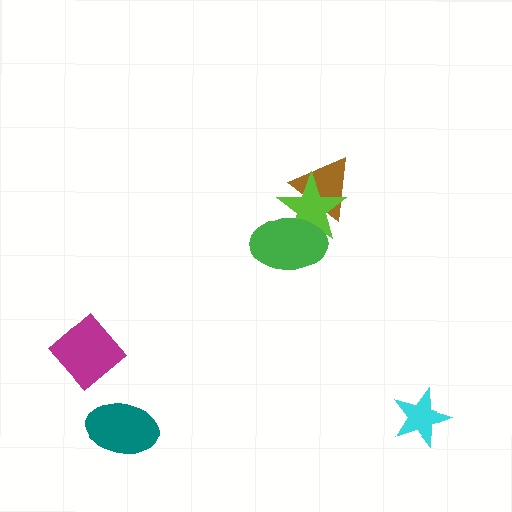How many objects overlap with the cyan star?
0 objects overlap with the cyan star.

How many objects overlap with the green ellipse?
2 objects overlap with the green ellipse.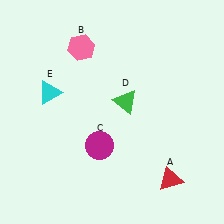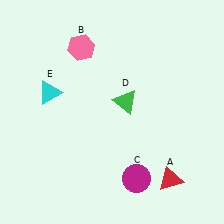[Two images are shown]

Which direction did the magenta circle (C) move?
The magenta circle (C) moved right.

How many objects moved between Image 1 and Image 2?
1 object moved between the two images.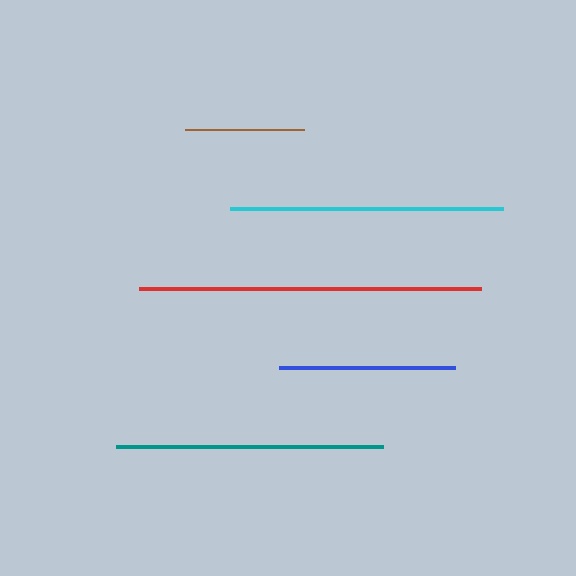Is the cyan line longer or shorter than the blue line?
The cyan line is longer than the blue line.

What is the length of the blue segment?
The blue segment is approximately 176 pixels long.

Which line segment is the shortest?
The brown line is the shortest at approximately 119 pixels.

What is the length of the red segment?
The red segment is approximately 341 pixels long.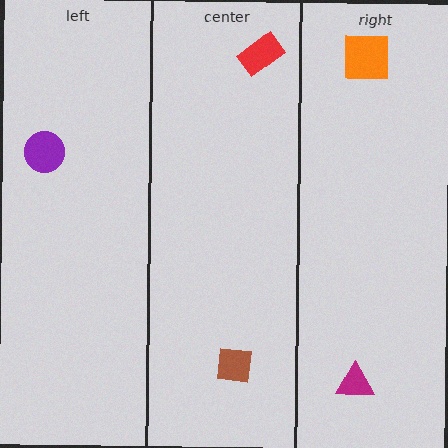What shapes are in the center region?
The brown square, the red rectangle.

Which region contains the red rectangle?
The center region.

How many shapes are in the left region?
1.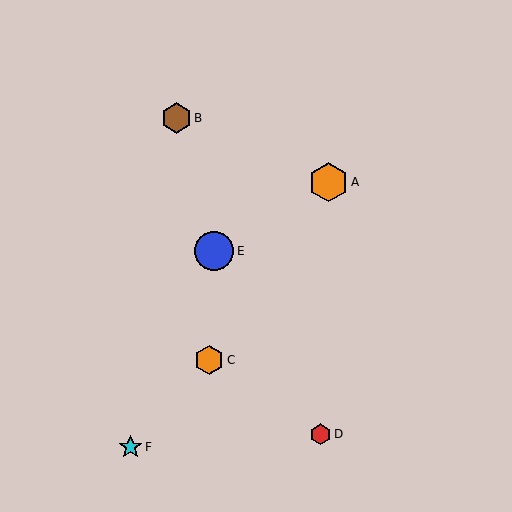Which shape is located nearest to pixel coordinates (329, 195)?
The orange hexagon (labeled A) at (328, 182) is nearest to that location.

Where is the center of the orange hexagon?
The center of the orange hexagon is at (209, 360).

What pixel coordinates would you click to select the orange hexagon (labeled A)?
Click at (328, 182) to select the orange hexagon A.